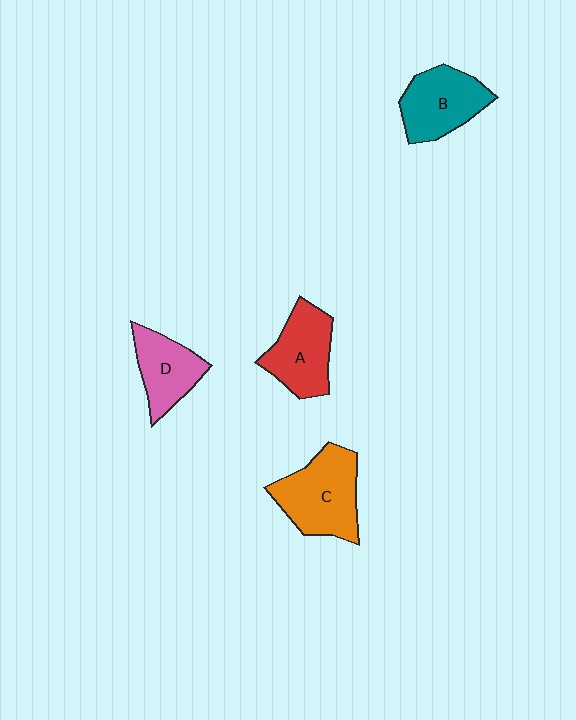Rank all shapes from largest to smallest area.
From largest to smallest: C (orange), B (teal), A (red), D (pink).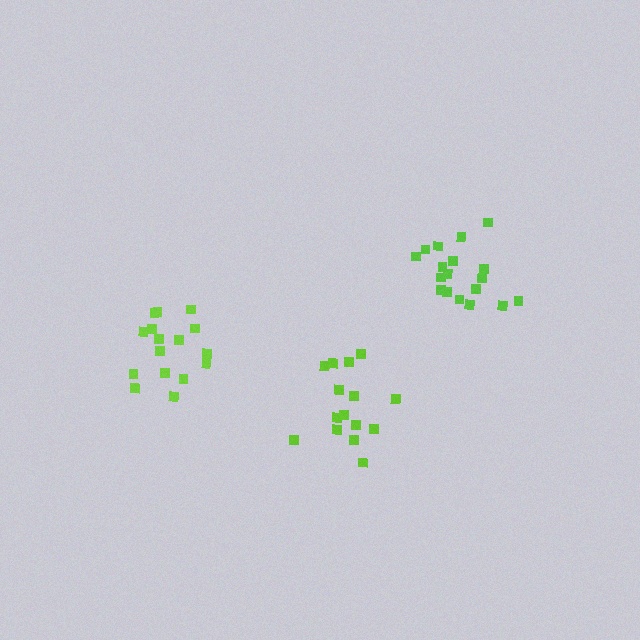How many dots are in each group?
Group 1: 16 dots, Group 2: 15 dots, Group 3: 18 dots (49 total).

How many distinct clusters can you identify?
There are 3 distinct clusters.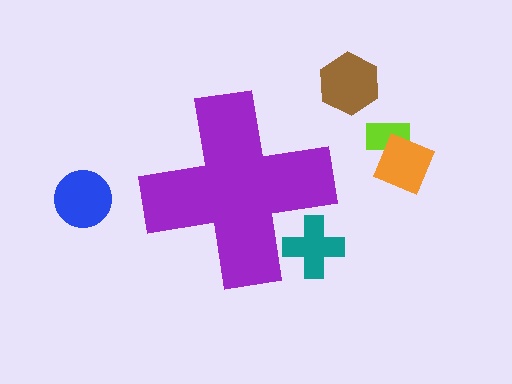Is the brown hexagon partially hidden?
No, the brown hexagon is fully visible.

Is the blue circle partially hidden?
No, the blue circle is fully visible.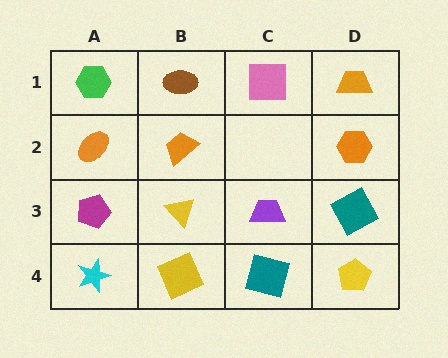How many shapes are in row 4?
4 shapes.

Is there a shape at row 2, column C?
No, that cell is empty.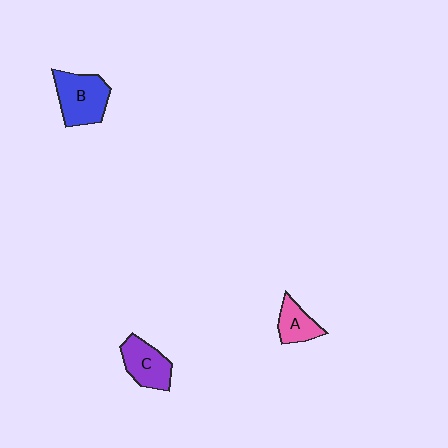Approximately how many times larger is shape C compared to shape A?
Approximately 1.4 times.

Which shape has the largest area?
Shape B (blue).